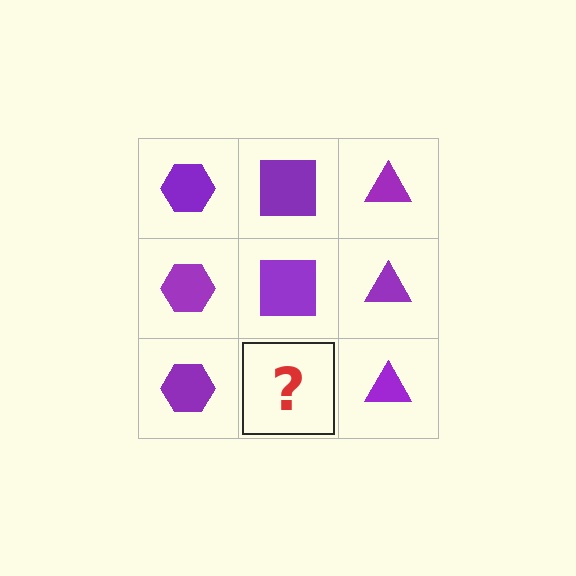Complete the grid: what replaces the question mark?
The question mark should be replaced with a purple square.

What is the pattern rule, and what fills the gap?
The rule is that each column has a consistent shape. The gap should be filled with a purple square.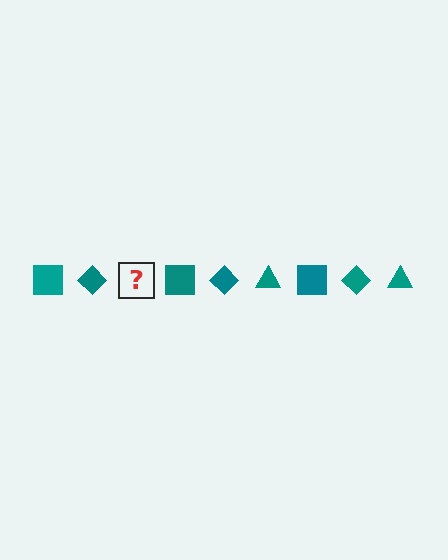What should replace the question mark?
The question mark should be replaced with a teal triangle.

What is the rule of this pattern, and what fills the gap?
The rule is that the pattern cycles through square, diamond, triangle shapes in teal. The gap should be filled with a teal triangle.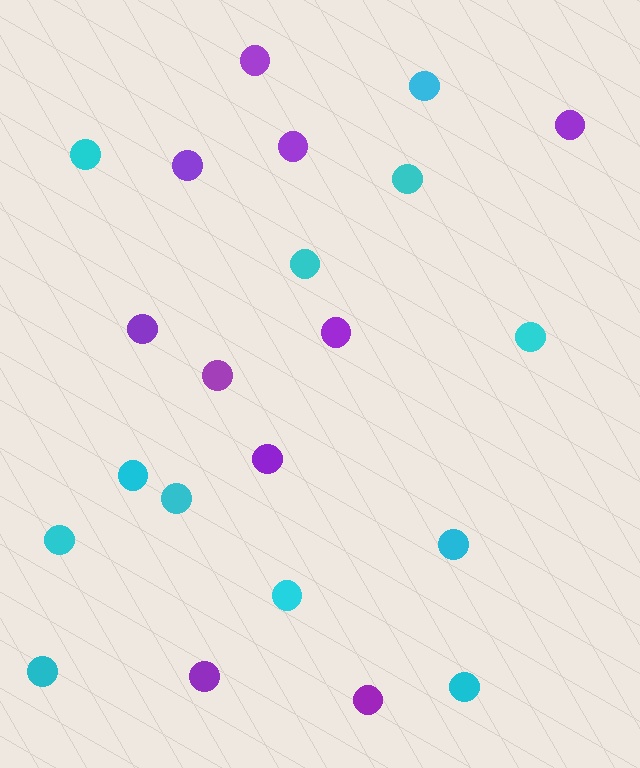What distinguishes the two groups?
There are 2 groups: one group of purple circles (10) and one group of cyan circles (12).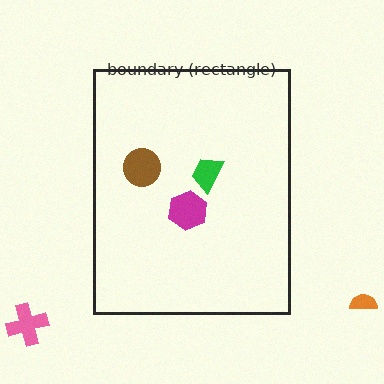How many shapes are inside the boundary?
3 inside, 2 outside.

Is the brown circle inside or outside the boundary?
Inside.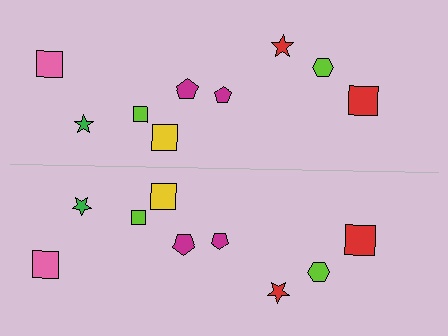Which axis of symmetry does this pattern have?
The pattern has a horizontal axis of symmetry running through the center of the image.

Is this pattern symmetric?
Yes, this pattern has bilateral (reflection) symmetry.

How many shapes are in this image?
There are 18 shapes in this image.